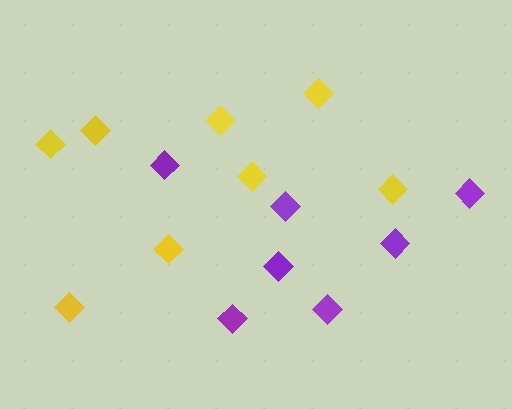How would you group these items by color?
There are 2 groups: one group of yellow diamonds (8) and one group of purple diamonds (7).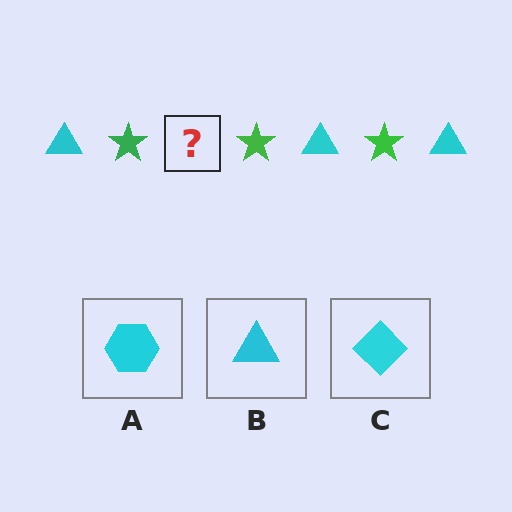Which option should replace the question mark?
Option B.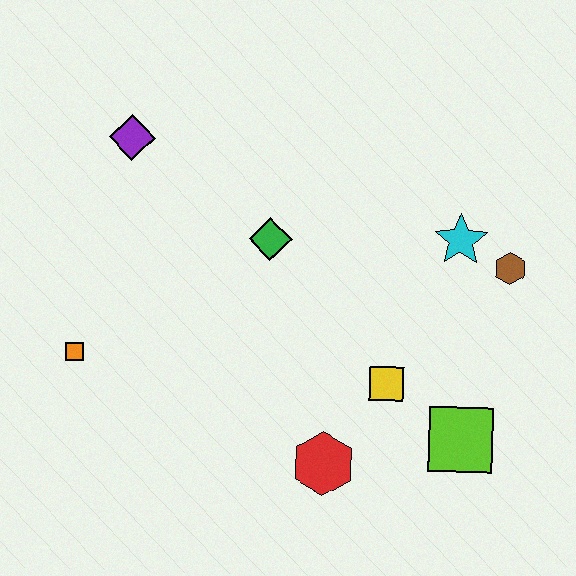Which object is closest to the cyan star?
The brown hexagon is closest to the cyan star.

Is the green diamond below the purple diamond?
Yes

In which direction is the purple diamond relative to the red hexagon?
The purple diamond is above the red hexagon.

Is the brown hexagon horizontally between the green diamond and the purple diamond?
No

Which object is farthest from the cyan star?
The orange square is farthest from the cyan star.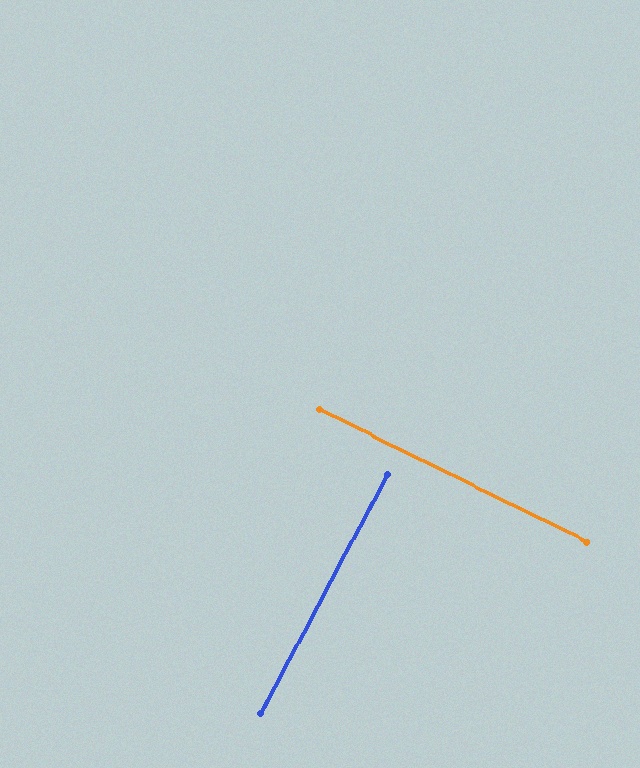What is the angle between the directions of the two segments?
Approximately 89 degrees.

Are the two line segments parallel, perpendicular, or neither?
Perpendicular — they meet at approximately 89°.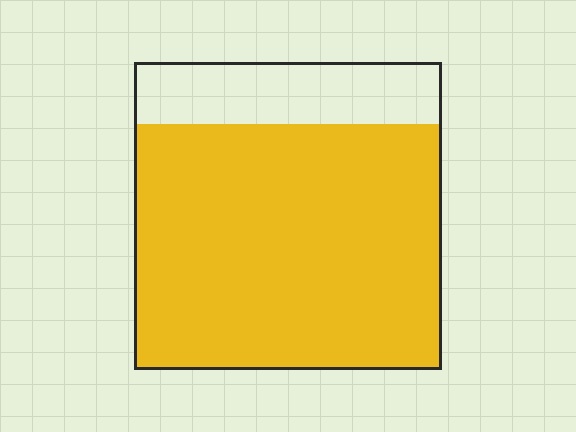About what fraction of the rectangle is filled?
About four fifths (4/5).